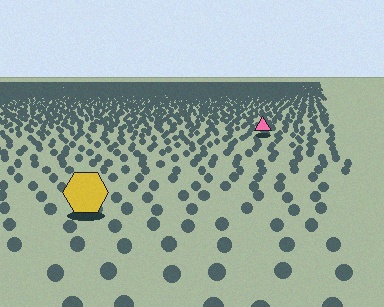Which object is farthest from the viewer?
The pink triangle is farthest from the viewer. It appears smaller and the ground texture around it is denser.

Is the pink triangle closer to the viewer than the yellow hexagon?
No. The yellow hexagon is closer — you can tell from the texture gradient: the ground texture is coarser near it.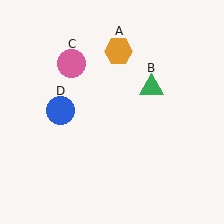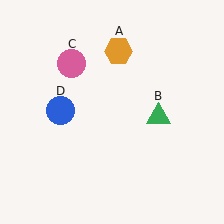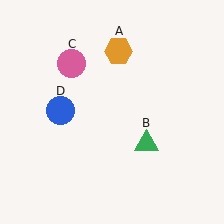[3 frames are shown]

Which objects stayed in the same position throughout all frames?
Orange hexagon (object A) and pink circle (object C) and blue circle (object D) remained stationary.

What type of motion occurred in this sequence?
The green triangle (object B) rotated clockwise around the center of the scene.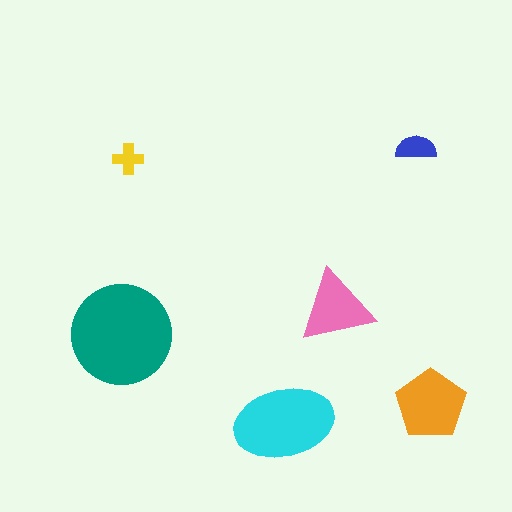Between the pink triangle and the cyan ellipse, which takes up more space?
The cyan ellipse.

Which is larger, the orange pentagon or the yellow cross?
The orange pentagon.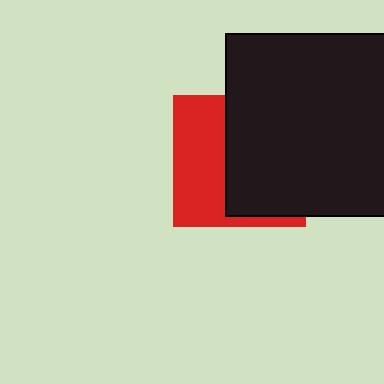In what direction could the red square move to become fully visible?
The red square could move left. That would shift it out from behind the black rectangle entirely.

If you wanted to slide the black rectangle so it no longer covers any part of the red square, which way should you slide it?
Slide it right — that is the most direct way to separate the two shapes.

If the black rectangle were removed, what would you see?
You would see the complete red square.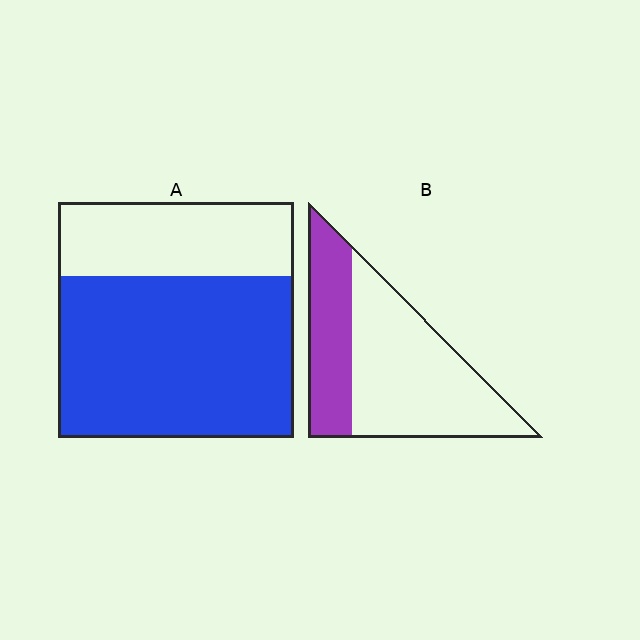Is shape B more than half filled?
No.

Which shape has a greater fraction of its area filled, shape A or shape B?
Shape A.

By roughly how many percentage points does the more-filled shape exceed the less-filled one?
By roughly 35 percentage points (A over B).